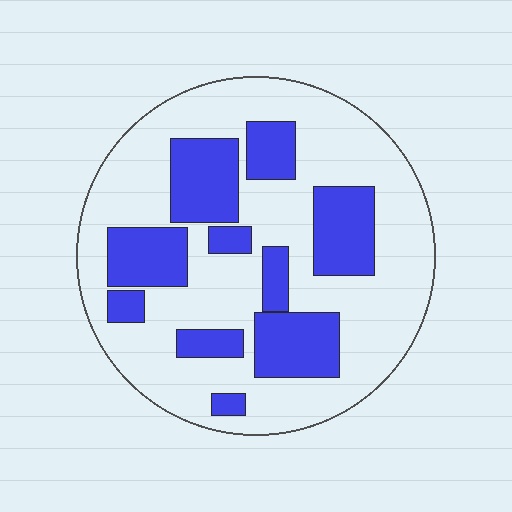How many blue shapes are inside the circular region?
10.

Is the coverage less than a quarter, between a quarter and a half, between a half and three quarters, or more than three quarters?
Between a quarter and a half.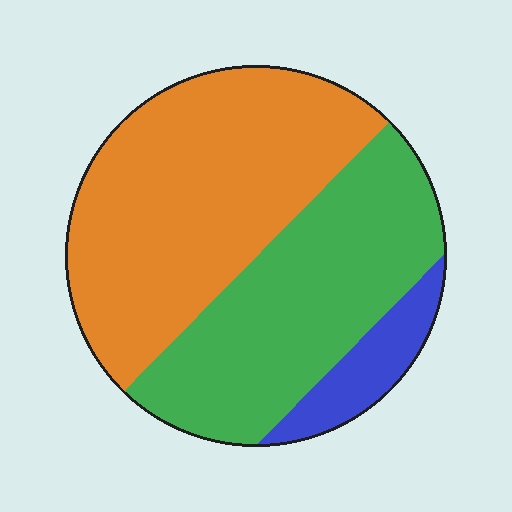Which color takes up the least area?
Blue, at roughly 10%.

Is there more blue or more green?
Green.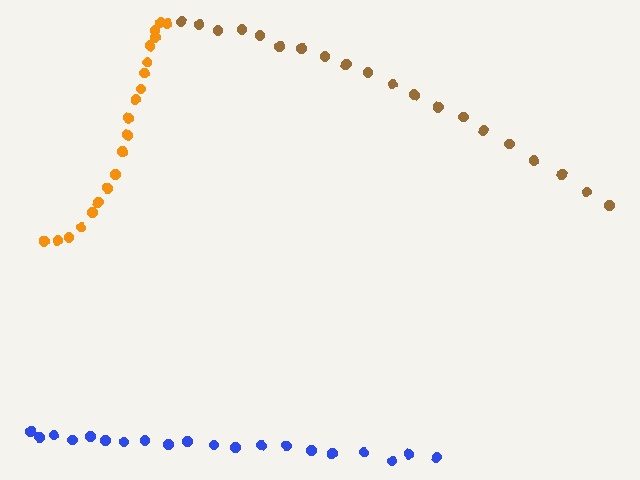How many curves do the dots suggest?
There are 3 distinct paths.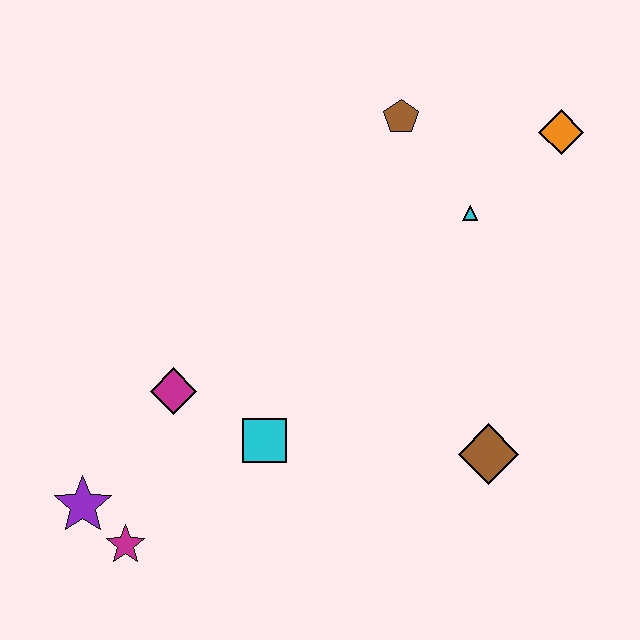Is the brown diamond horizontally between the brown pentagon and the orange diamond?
Yes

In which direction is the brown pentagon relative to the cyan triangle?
The brown pentagon is above the cyan triangle.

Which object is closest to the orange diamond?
The cyan triangle is closest to the orange diamond.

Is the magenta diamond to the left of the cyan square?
Yes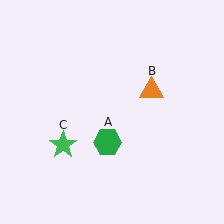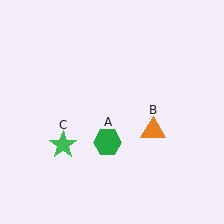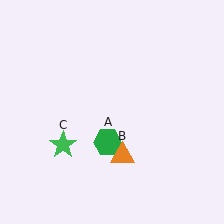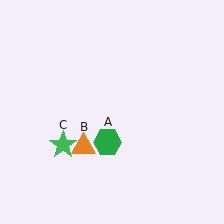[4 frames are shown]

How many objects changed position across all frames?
1 object changed position: orange triangle (object B).